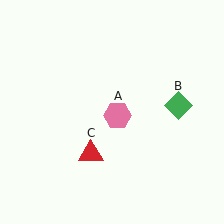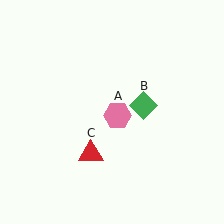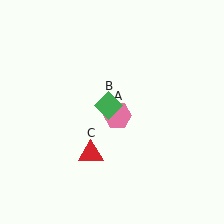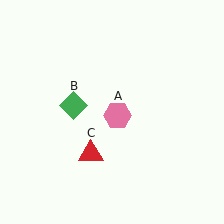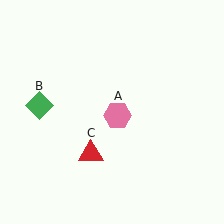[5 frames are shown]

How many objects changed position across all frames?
1 object changed position: green diamond (object B).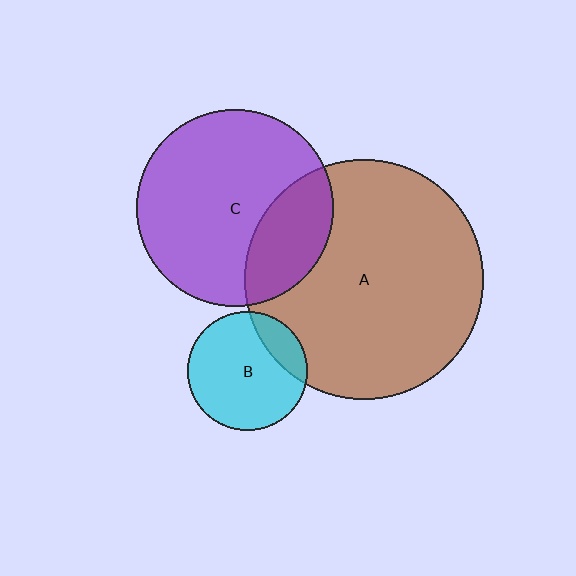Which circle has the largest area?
Circle A (brown).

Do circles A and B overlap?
Yes.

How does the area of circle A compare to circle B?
Approximately 4.0 times.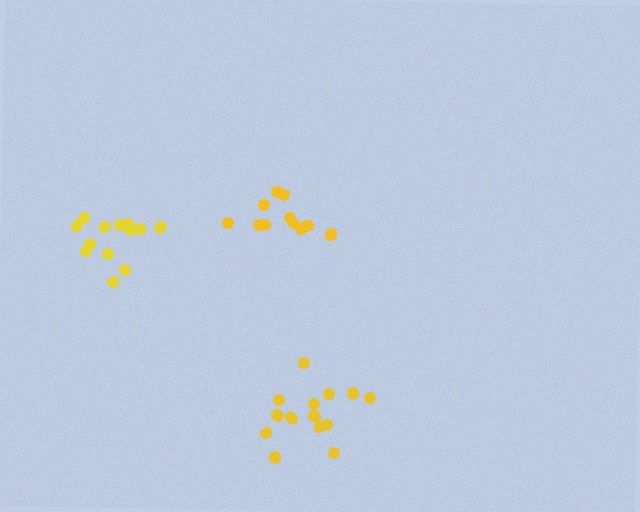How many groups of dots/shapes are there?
There are 3 groups.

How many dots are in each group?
Group 1: 11 dots, Group 2: 17 dots, Group 3: 14 dots (42 total).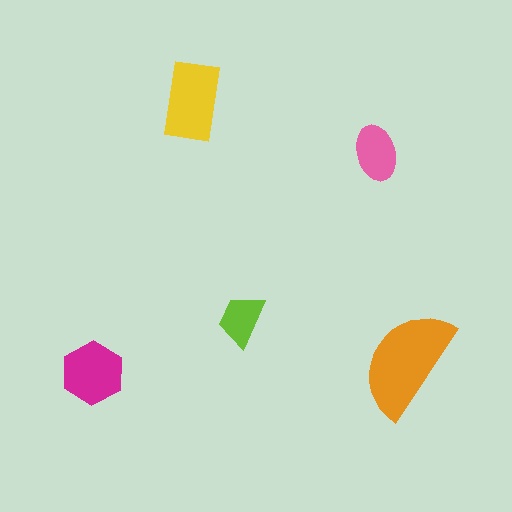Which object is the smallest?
The lime trapezoid.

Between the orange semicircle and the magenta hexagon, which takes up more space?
The orange semicircle.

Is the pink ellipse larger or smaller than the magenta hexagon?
Smaller.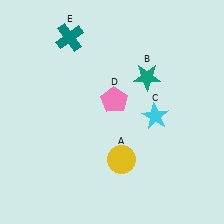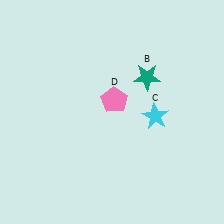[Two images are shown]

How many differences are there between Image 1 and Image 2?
There are 2 differences between the two images.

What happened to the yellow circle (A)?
The yellow circle (A) was removed in Image 2. It was in the bottom-right area of Image 1.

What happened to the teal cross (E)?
The teal cross (E) was removed in Image 2. It was in the top-left area of Image 1.